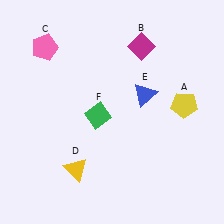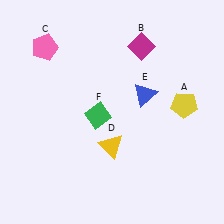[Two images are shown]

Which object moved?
The yellow triangle (D) moved right.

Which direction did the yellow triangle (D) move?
The yellow triangle (D) moved right.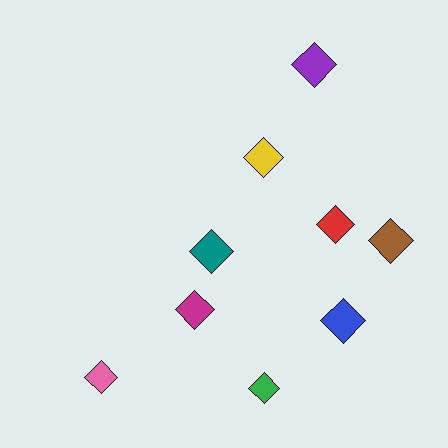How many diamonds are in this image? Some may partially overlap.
There are 9 diamonds.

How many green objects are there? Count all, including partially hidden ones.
There is 1 green object.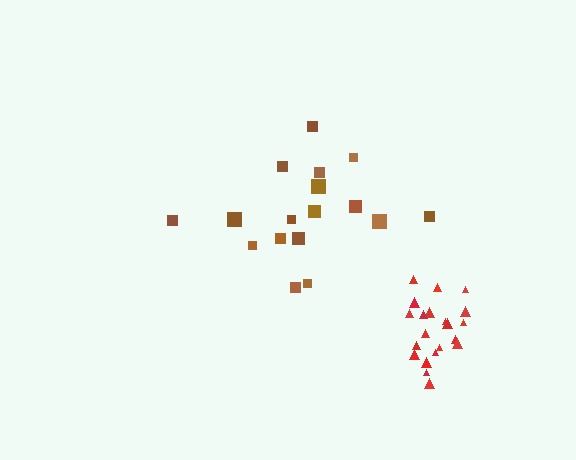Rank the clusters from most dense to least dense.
red, brown.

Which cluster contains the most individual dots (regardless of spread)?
Red (21).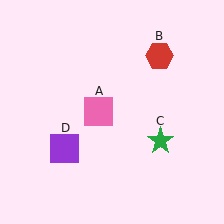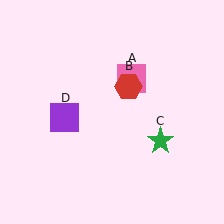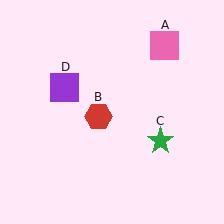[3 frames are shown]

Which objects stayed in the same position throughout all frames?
Green star (object C) remained stationary.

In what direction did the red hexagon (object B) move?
The red hexagon (object B) moved down and to the left.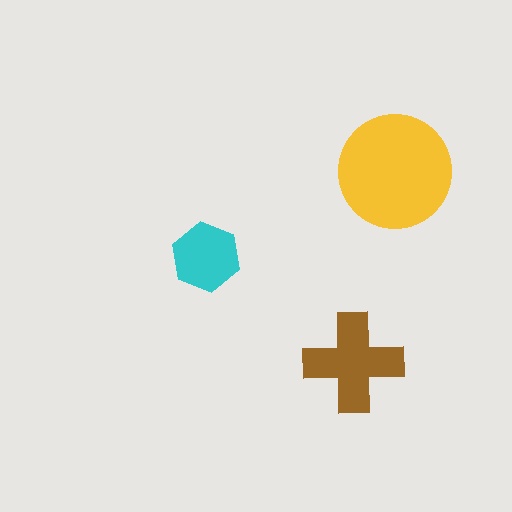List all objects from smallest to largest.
The cyan hexagon, the brown cross, the yellow circle.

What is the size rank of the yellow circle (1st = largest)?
1st.